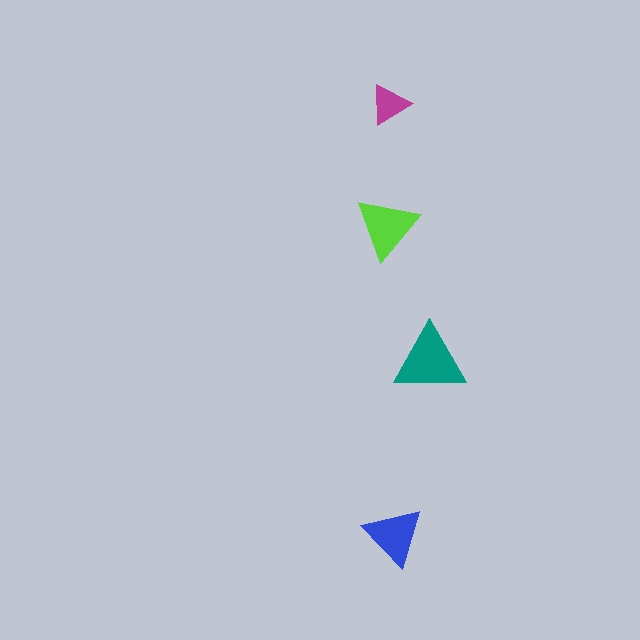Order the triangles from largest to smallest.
the teal one, the lime one, the blue one, the magenta one.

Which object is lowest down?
The blue triangle is bottommost.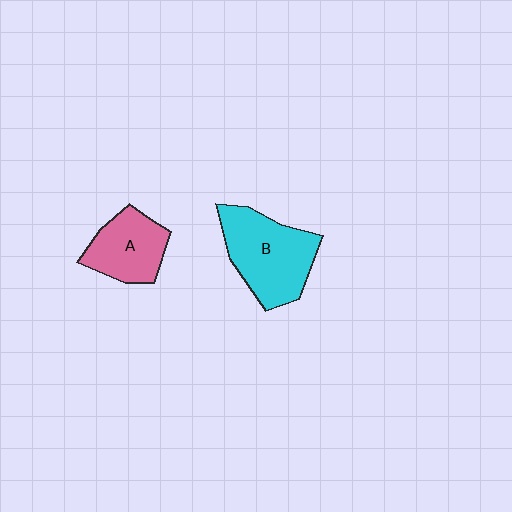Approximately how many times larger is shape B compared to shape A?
Approximately 1.4 times.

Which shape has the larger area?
Shape B (cyan).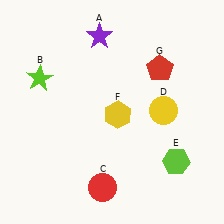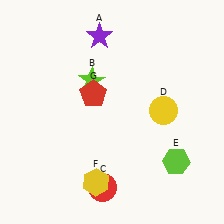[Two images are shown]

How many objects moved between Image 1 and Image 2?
3 objects moved between the two images.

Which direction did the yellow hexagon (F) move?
The yellow hexagon (F) moved down.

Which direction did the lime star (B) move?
The lime star (B) moved right.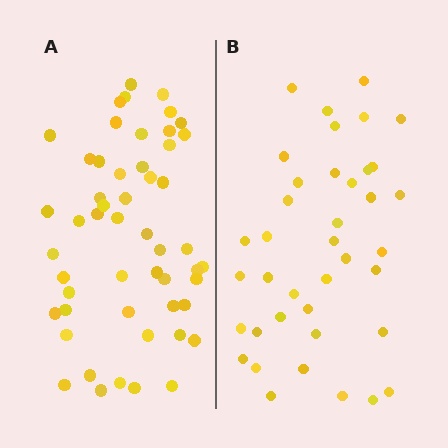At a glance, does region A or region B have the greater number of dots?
Region A (the left region) has more dots.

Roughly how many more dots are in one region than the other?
Region A has approximately 15 more dots than region B.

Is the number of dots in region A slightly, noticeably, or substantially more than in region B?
Region A has noticeably more, but not dramatically so. The ratio is roughly 1.3 to 1.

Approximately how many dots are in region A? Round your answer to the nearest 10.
About 50 dots. (The exact count is 52, which rounds to 50.)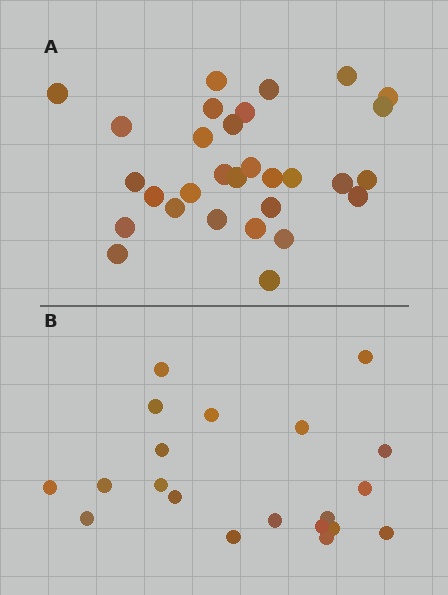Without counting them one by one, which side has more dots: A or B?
Region A (the top region) has more dots.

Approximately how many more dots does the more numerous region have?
Region A has roughly 10 or so more dots than region B.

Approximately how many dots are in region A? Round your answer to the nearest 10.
About 30 dots.